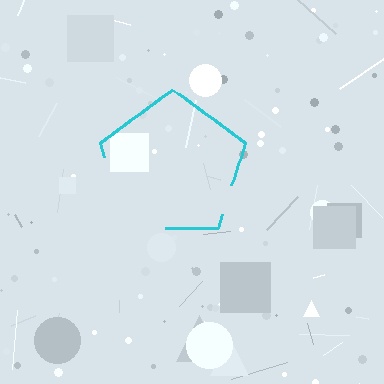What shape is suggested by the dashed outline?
The dashed outline suggests a pentagon.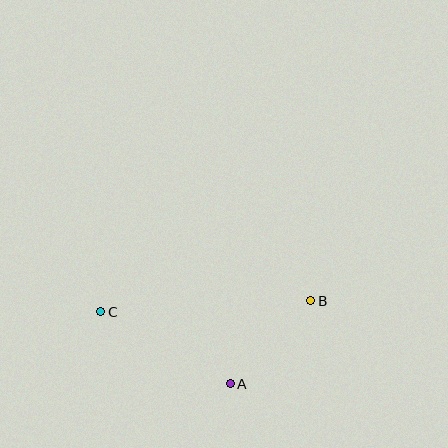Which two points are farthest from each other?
Points B and C are farthest from each other.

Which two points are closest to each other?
Points A and B are closest to each other.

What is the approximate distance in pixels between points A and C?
The distance between A and C is approximately 149 pixels.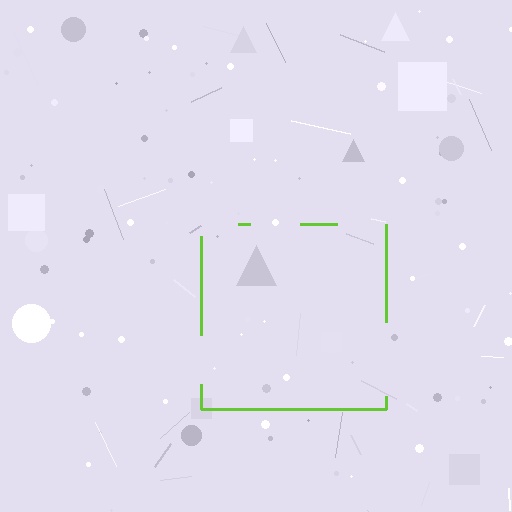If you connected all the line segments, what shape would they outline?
They would outline a square.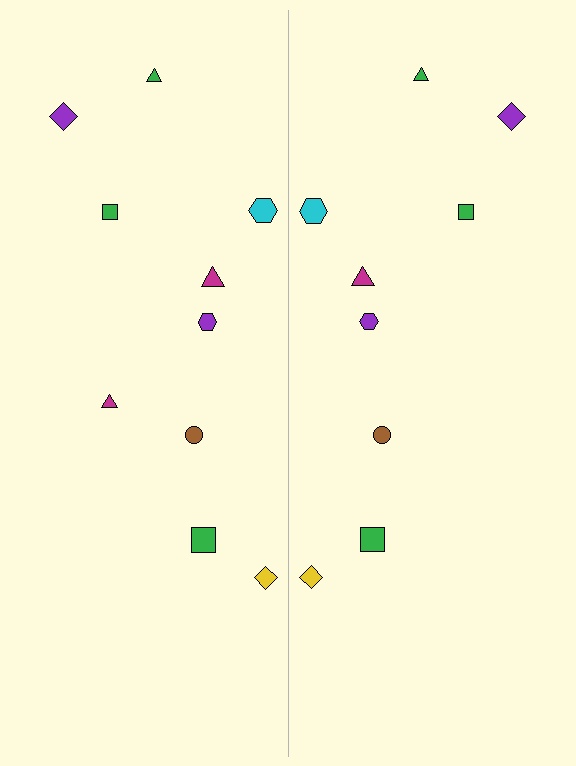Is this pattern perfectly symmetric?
No, the pattern is not perfectly symmetric. A magenta triangle is missing from the right side.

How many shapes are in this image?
There are 19 shapes in this image.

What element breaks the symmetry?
A magenta triangle is missing from the right side.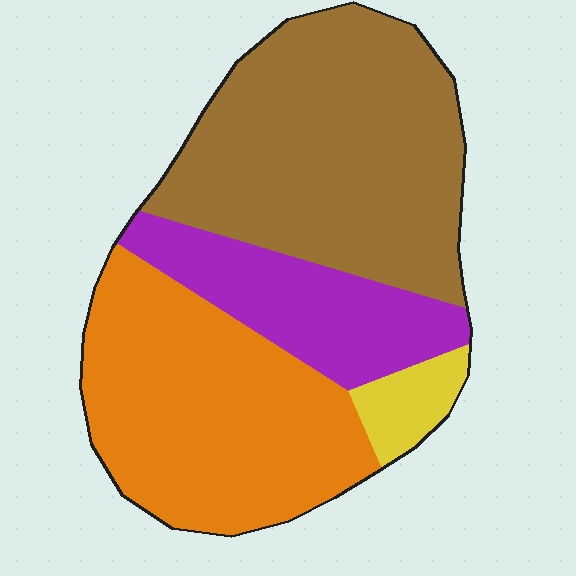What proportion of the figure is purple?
Purple covers roughly 20% of the figure.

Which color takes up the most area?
Brown, at roughly 40%.